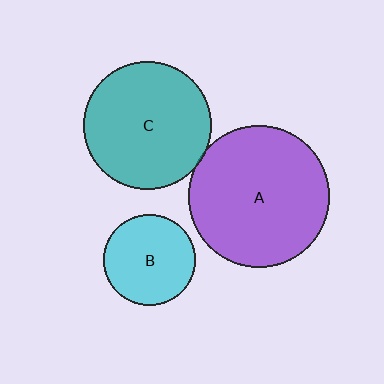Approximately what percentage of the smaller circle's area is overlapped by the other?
Approximately 5%.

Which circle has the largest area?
Circle A (purple).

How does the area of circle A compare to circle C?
Approximately 1.2 times.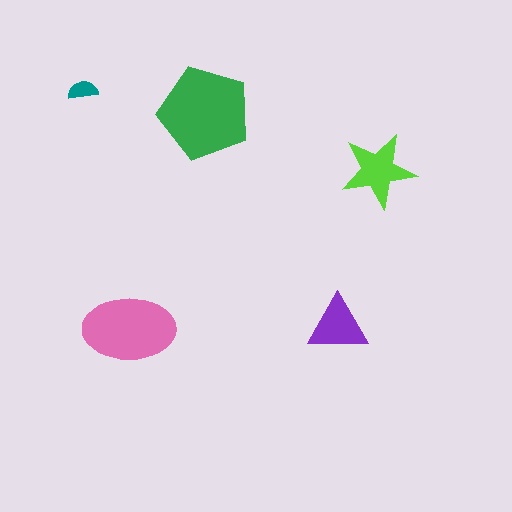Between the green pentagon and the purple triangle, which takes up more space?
The green pentagon.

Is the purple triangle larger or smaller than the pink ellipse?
Smaller.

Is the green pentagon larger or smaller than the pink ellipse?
Larger.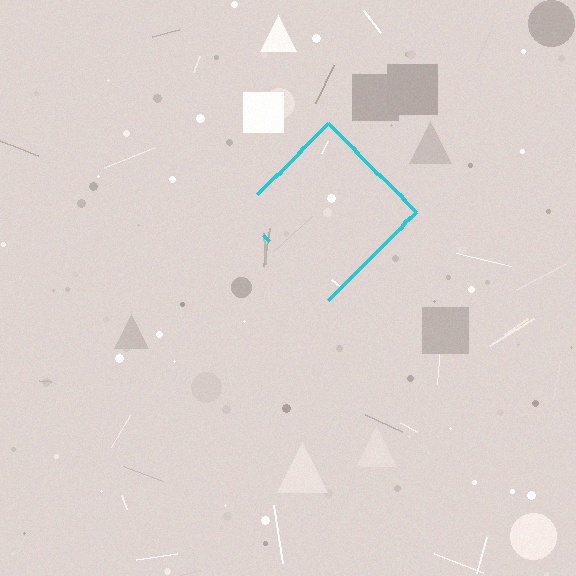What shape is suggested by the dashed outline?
The dashed outline suggests a diamond.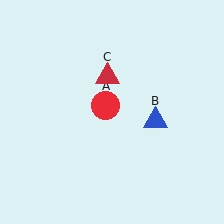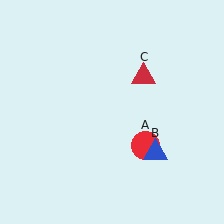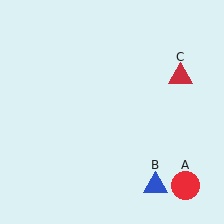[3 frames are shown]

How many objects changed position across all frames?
3 objects changed position: red circle (object A), blue triangle (object B), red triangle (object C).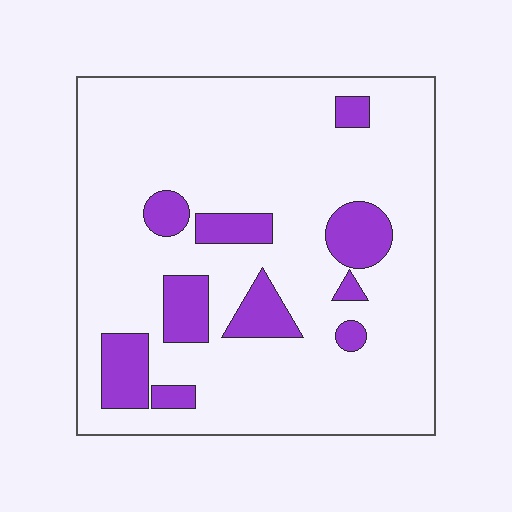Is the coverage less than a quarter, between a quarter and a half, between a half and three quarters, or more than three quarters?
Less than a quarter.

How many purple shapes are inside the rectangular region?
10.